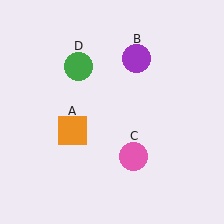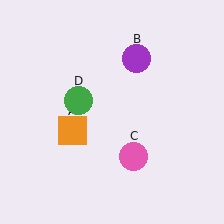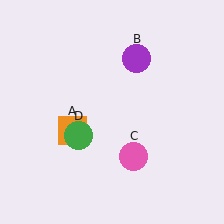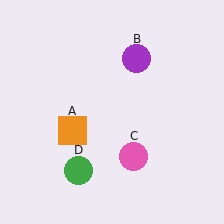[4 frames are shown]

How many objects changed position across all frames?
1 object changed position: green circle (object D).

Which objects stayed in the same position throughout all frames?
Orange square (object A) and purple circle (object B) and pink circle (object C) remained stationary.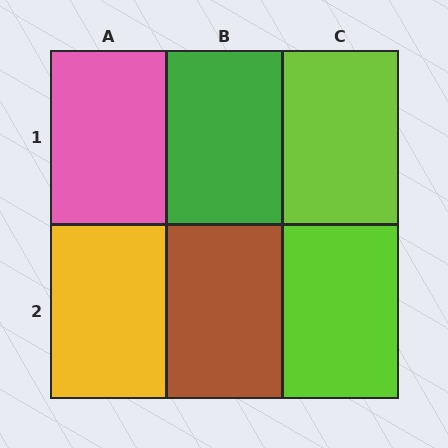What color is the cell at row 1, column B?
Green.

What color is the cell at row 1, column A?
Pink.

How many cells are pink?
1 cell is pink.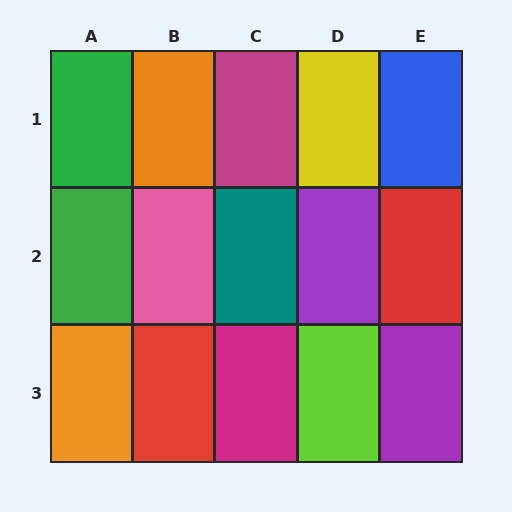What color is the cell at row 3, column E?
Purple.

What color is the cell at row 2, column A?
Green.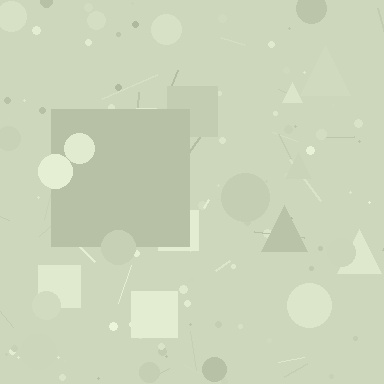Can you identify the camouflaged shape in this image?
The camouflaged shape is a square.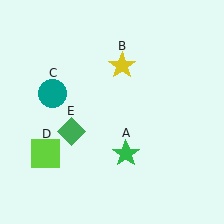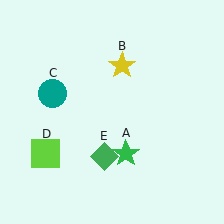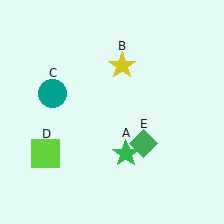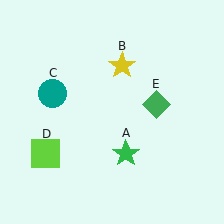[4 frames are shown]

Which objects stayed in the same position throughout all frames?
Green star (object A) and yellow star (object B) and teal circle (object C) and lime square (object D) remained stationary.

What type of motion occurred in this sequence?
The green diamond (object E) rotated counterclockwise around the center of the scene.